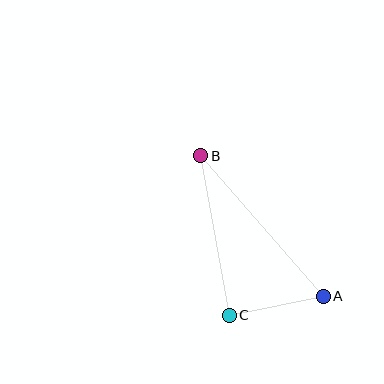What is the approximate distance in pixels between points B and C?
The distance between B and C is approximately 162 pixels.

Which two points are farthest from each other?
Points A and B are farthest from each other.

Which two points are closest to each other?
Points A and C are closest to each other.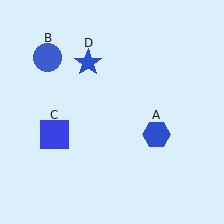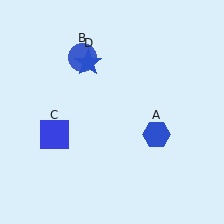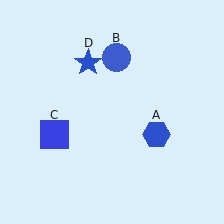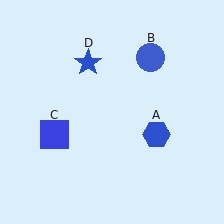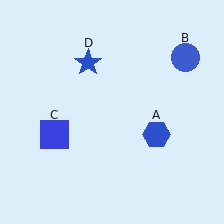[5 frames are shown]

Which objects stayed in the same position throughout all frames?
Blue hexagon (object A) and blue square (object C) and blue star (object D) remained stationary.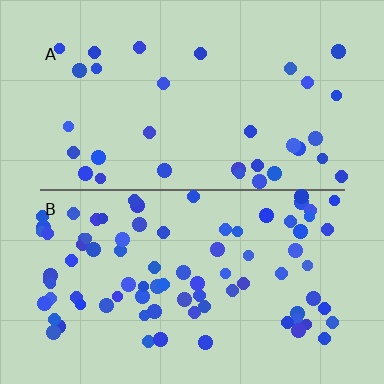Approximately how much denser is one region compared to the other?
Approximately 2.5× — region B over region A.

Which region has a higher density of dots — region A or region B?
B (the bottom).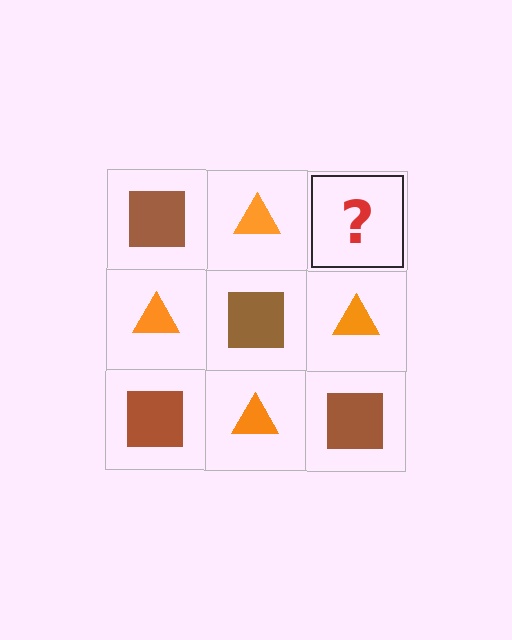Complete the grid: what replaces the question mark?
The question mark should be replaced with a brown square.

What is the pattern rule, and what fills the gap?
The rule is that it alternates brown square and orange triangle in a checkerboard pattern. The gap should be filled with a brown square.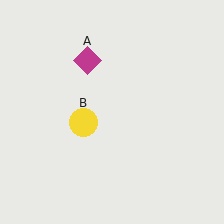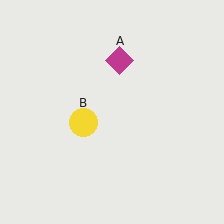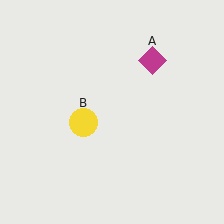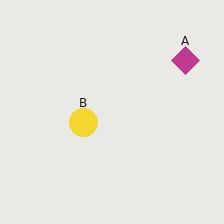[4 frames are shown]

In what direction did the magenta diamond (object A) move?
The magenta diamond (object A) moved right.